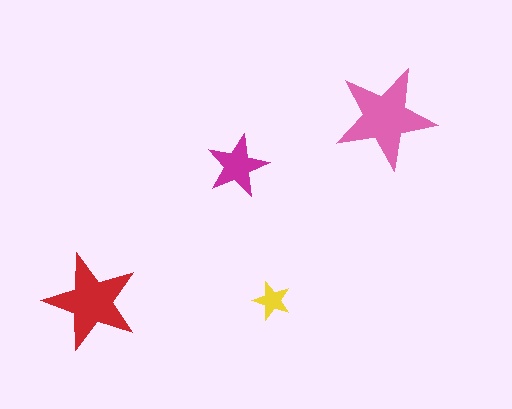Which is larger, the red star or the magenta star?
The red one.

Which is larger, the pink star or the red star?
The pink one.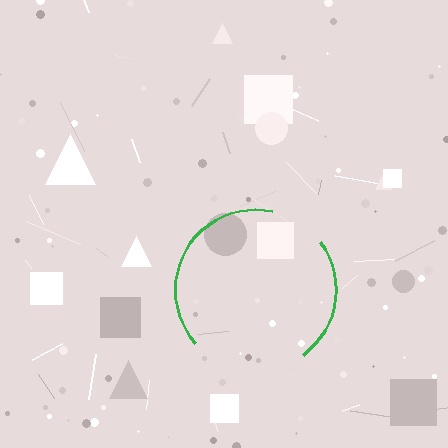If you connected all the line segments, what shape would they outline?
They would outline a circle.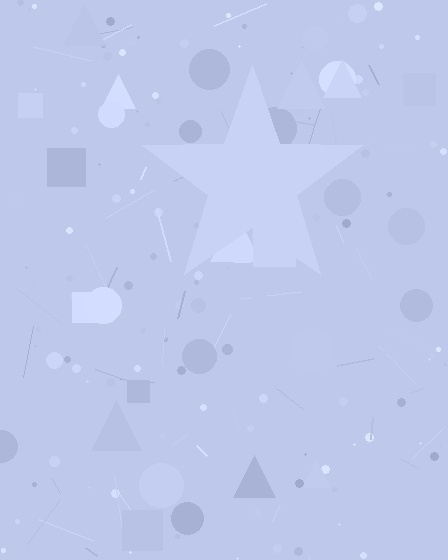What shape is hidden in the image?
A star is hidden in the image.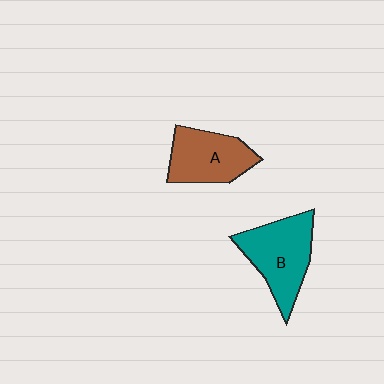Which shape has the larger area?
Shape B (teal).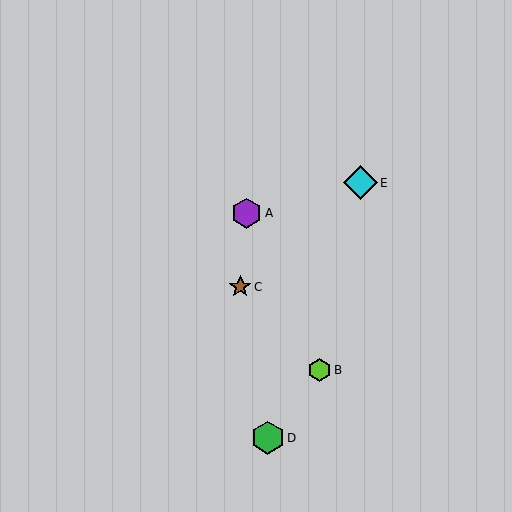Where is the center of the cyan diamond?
The center of the cyan diamond is at (361, 183).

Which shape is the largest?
The cyan diamond (labeled E) is the largest.